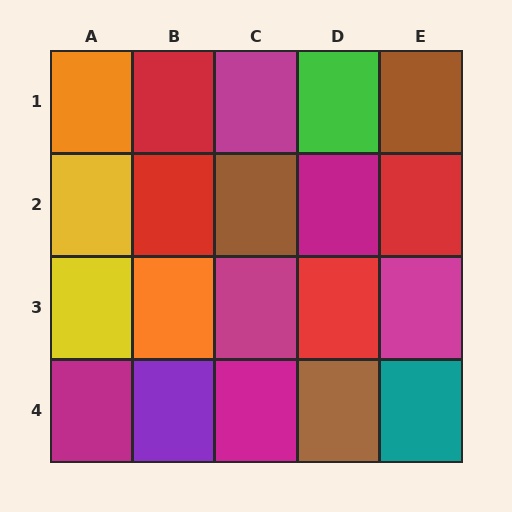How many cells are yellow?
2 cells are yellow.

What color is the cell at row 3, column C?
Magenta.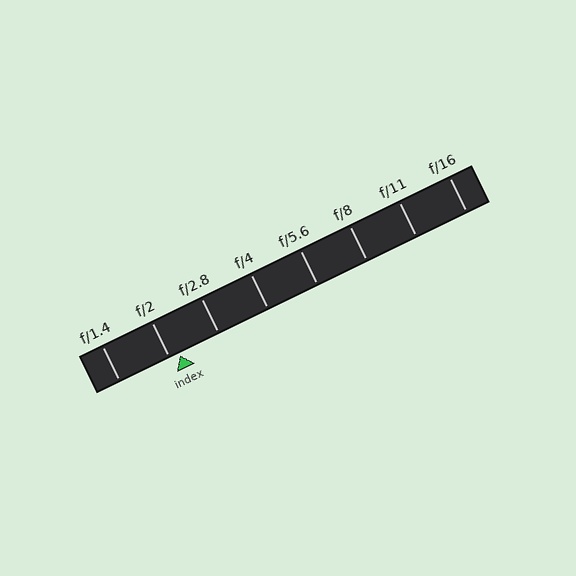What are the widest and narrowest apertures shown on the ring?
The widest aperture shown is f/1.4 and the narrowest is f/16.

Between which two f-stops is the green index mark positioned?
The index mark is between f/2 and f/2.8.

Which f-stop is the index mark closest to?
The index mark is closest to f/2.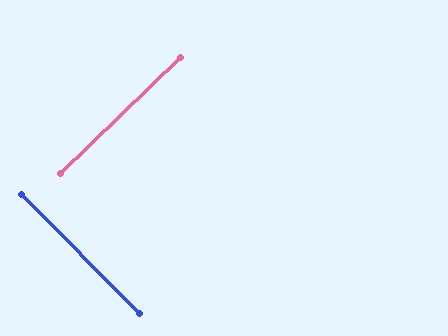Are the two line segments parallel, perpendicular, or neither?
Perpendicular — they meet at approximately 89°.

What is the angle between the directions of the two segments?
Approximately 89 degrees.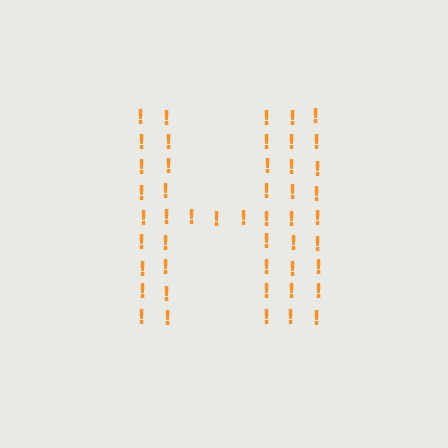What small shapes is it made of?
It is made of small exclamation marks.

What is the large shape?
The large shape is the letter H.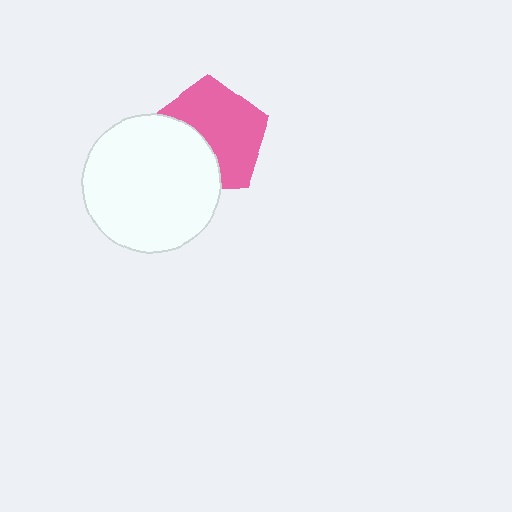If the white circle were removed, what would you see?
You would see the complete pink pentagon.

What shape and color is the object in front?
The object in front is a white circle.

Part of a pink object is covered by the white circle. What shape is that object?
It is a pentagon.